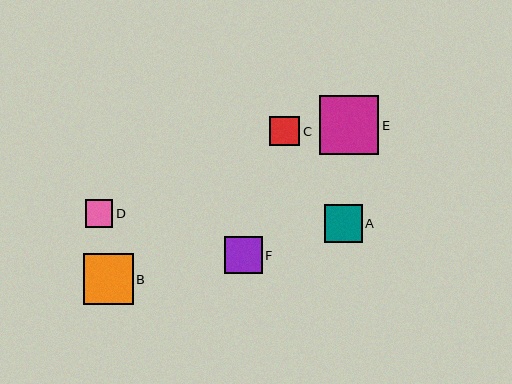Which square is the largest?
Square E is the largest with a size of approximately 59 pixels.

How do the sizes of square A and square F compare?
Square A and square F are approximately the same size.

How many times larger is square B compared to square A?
Square B is approximately 1.3 times the size of square A.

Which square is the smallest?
Square D is the smallest with a size of approximately 27 pixels.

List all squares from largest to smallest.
From largest to smallest: E, B, A, F, C, D.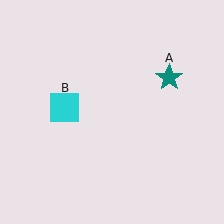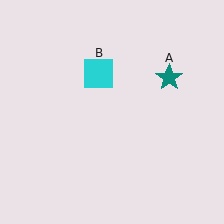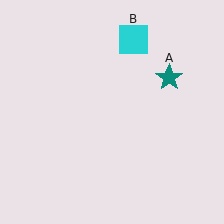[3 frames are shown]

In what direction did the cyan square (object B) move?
The cyan square (object B) moved up and to the right.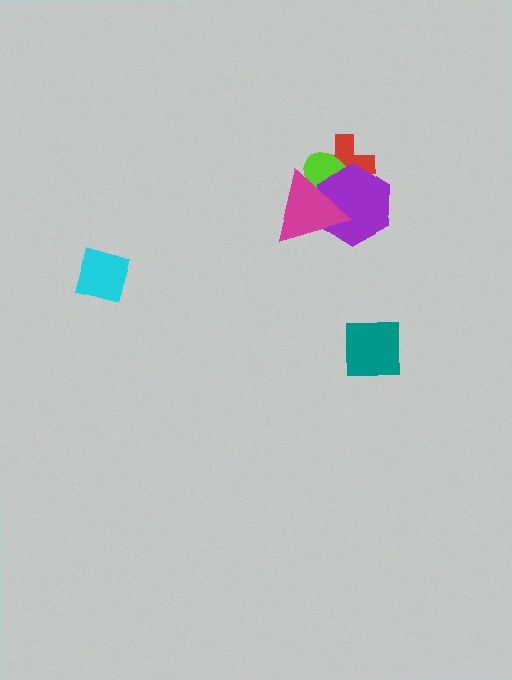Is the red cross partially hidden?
Yes, it is partially covered by another shape.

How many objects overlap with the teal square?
0 objects overlap with the teal square.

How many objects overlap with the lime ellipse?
3 objects overlap with the lime ellipse.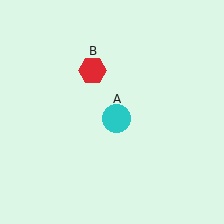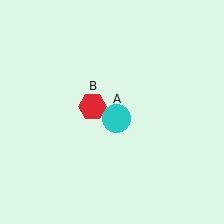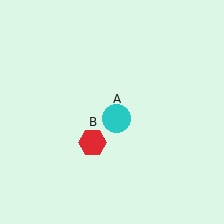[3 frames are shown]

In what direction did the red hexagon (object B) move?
The red hexagon (object B) moved down.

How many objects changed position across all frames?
1 object changed position: red hexagon (object B).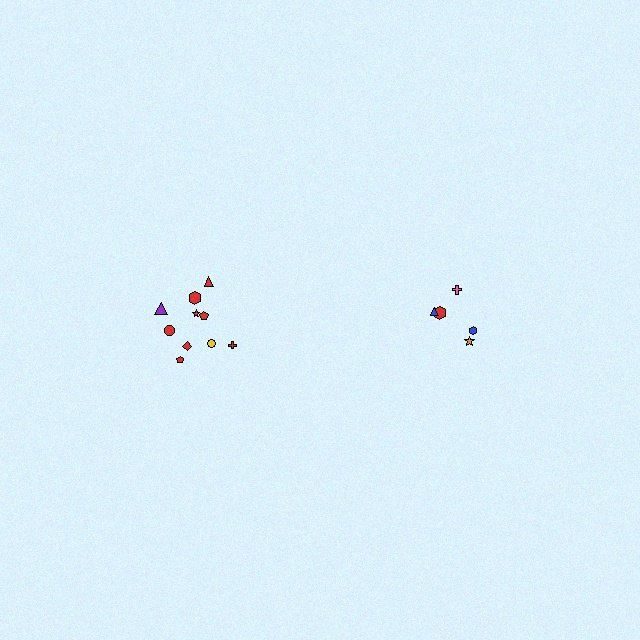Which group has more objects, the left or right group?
The left group.